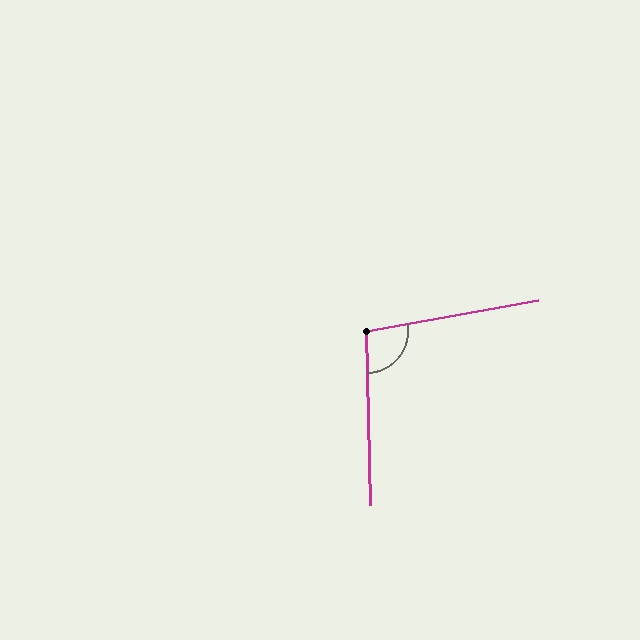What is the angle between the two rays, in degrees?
Approximately 99 degrees.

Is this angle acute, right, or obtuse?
It is obtuse.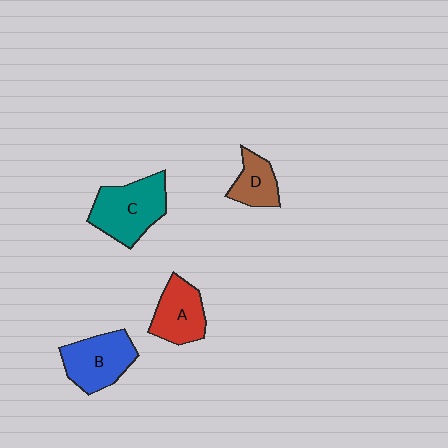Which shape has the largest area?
Shape C (teal).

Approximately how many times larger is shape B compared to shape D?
Approximately 1.6 times.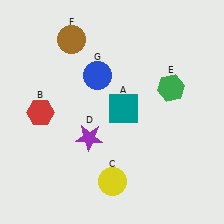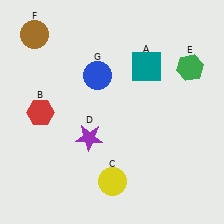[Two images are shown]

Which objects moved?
The objects that moved are: the teal square (A), the green hexagon (E), the brown circle (F).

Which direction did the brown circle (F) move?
The brown circle (F) moved left.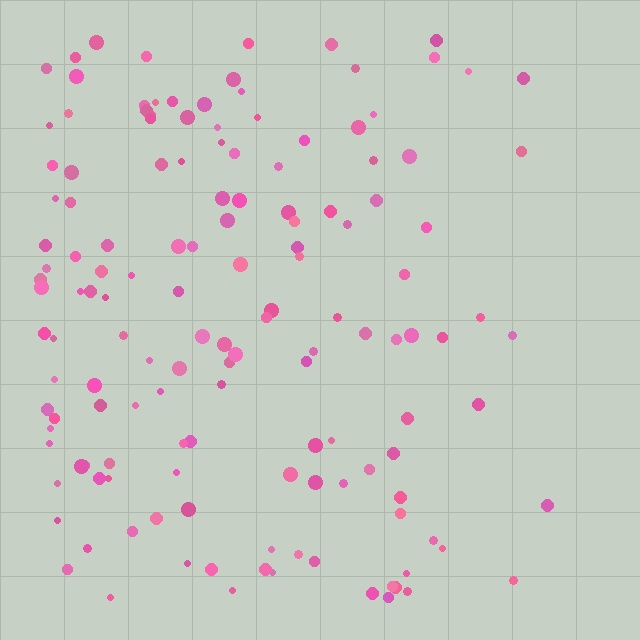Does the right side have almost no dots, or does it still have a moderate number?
Still a moderate number, just noticeably fewer than the left.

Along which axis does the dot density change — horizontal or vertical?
Horizontal.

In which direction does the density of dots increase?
From right to left, with the left side densest.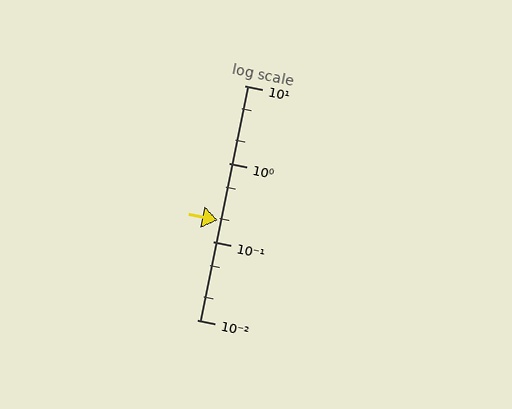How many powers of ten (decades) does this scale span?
The scale spans 3 decades, from 0.01 to 10.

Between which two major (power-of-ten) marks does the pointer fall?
The pointer is between 0.1 and 1.